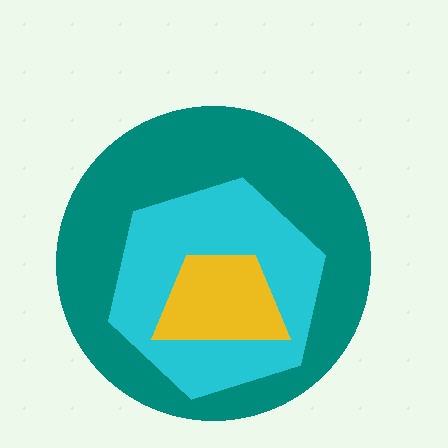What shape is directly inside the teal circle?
The cyan hexagon.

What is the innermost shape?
The yellow trapezoid.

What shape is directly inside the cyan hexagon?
The yellow trapezoid.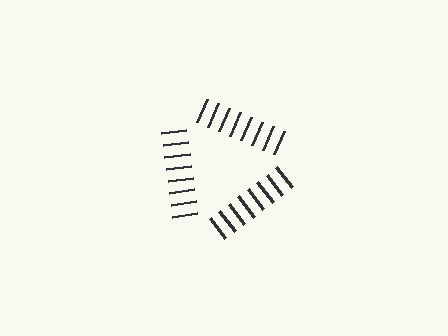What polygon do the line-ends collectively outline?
An illusory triangle — the line segments terminate on its edges but no continuous stroke is drawn.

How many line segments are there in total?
24 — 8 along each of the 3 edges.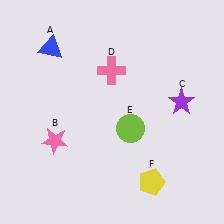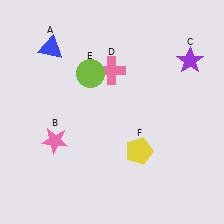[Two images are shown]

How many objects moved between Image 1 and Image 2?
3 objects moved between the two images.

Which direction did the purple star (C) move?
The purple star (C) moved up.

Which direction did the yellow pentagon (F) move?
The yellow pentagon (F) moved up.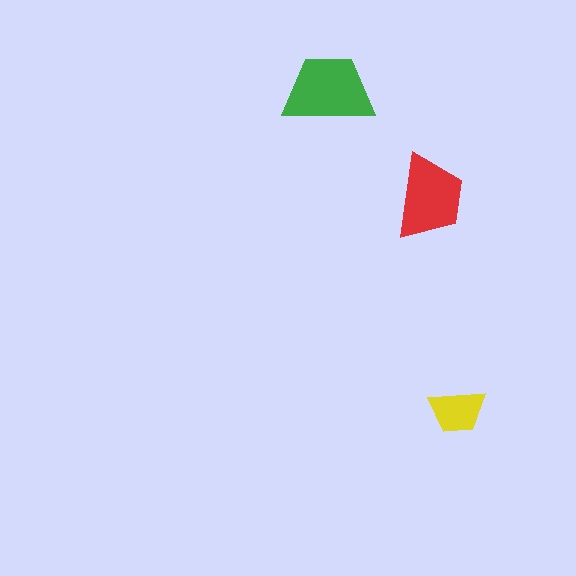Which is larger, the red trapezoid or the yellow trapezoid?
The red one.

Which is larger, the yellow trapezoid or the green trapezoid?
The green one.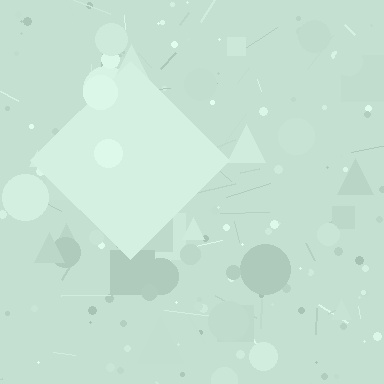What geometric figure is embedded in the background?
A diamond is embedded in the background.